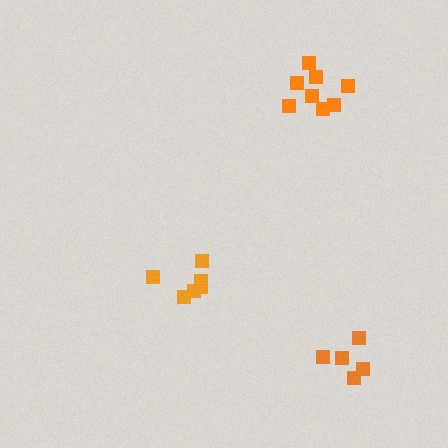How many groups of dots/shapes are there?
There are 3 groups.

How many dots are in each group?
Group 1: 8 dots, Group 2: 6 dots, Group 3: 5 dots (19 total).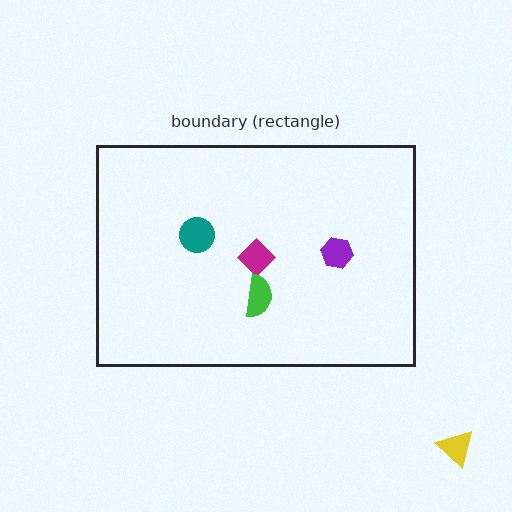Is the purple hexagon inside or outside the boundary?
Inside.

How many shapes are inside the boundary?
4 inside, 1 outside.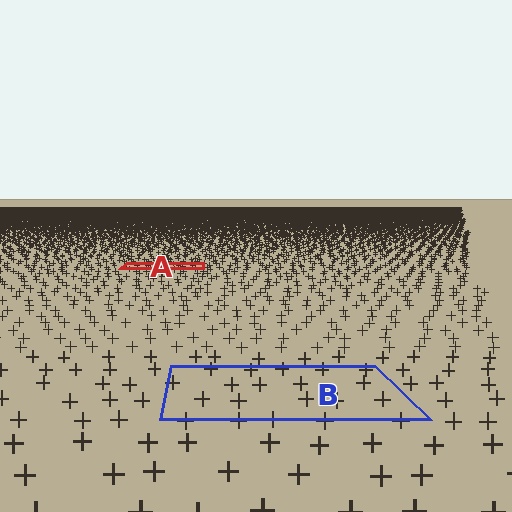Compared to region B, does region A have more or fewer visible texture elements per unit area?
Region A has more texture elements per unit area — they are packed more densely because it is farther away.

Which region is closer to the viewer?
Region B is closer. The texture elements there are larger and more spread out.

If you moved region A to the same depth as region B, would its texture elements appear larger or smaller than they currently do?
They would appear larger. At a closer depth, the same texture elements are projected at a bigger on-screen size.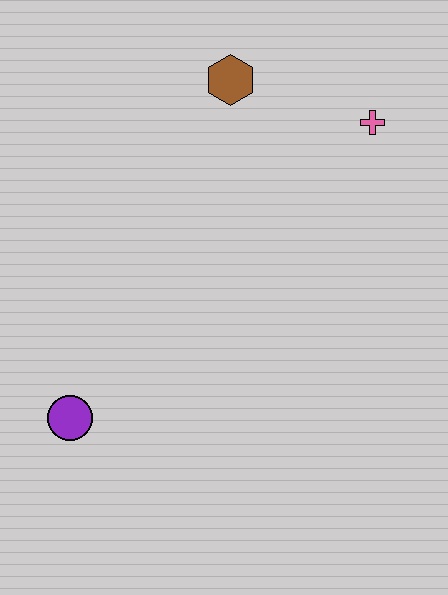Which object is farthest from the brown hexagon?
The purple circle is farthest from the brown hexagon.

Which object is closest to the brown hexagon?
The pink cross is closest to the brown hexagon.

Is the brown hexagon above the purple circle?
Yes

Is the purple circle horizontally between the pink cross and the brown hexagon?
No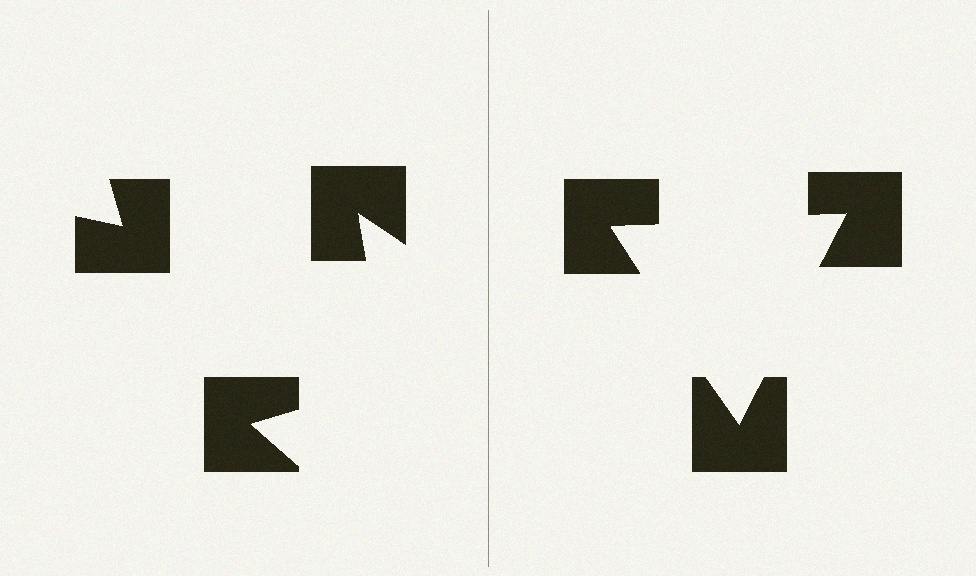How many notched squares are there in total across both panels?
6 — 3 on each side.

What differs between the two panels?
The notched squares are positioned identically on both sides; only the wedge orientations differ. On the right they align to a triangle; on the left they are misaligned.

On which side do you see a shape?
An illusory triangle appears on the right side. On the left side the wedge cuts are rotated, so no coherent shape forms.